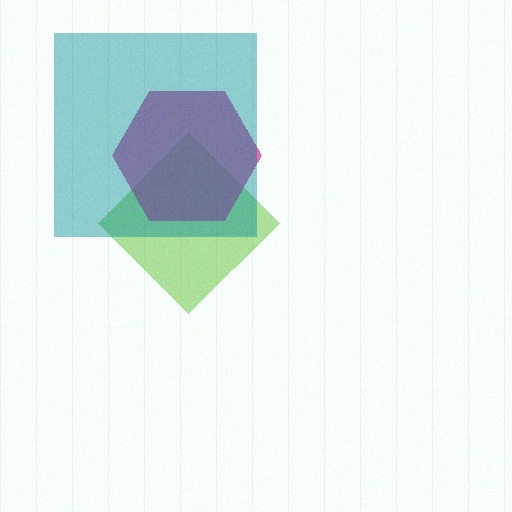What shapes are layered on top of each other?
The layered shapes are: a lime diamond, a magenta hexagon, a teal square.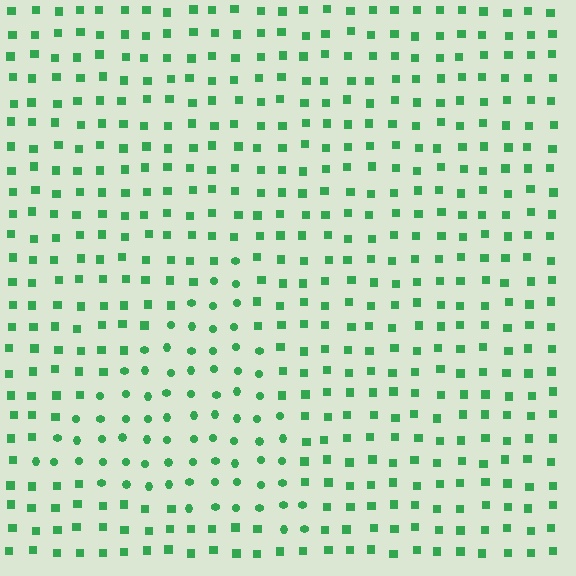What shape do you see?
I see a triangle.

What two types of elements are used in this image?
The image uses circles inside the triangle region and squares outside it.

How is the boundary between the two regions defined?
The boundary is defined by a change in element shape: circles inside vs. squares outside. All elements share the same color and spacing.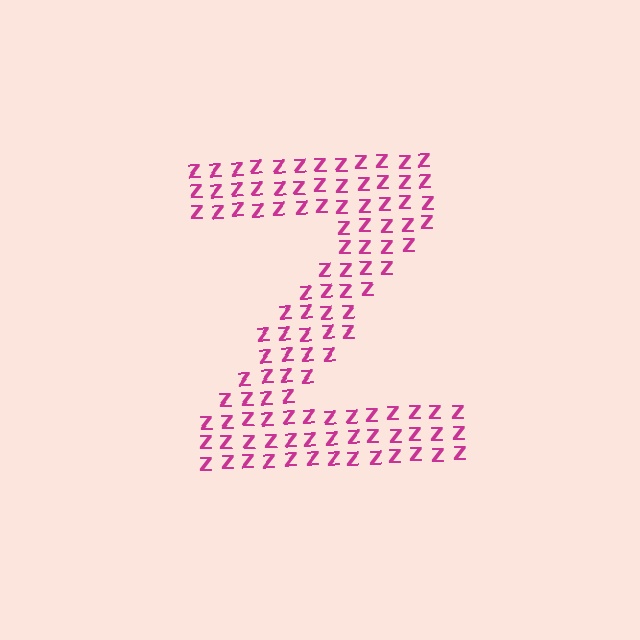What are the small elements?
The small elements are letter Z's.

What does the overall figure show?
The overall figure shows the letter Z.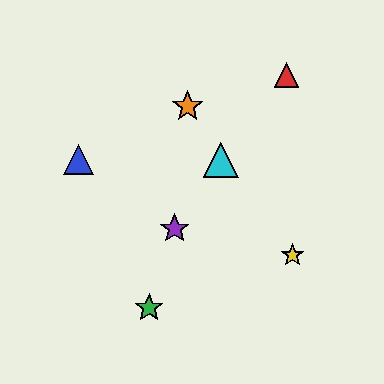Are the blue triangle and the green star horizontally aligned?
No, the blue triangle is at y≈160 and the green star is at y≈308.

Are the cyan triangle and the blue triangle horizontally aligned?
Yes, both are at y≈160.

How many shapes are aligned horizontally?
2 shapes (the blue triangle, the cyan triangle) are aligned horizontally.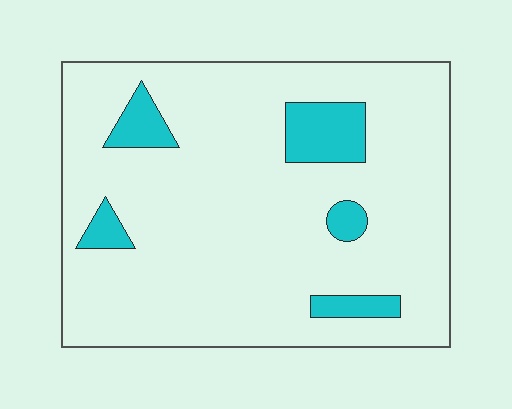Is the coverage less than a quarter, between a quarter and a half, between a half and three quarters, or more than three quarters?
Less than a quarter.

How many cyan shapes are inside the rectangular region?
5.